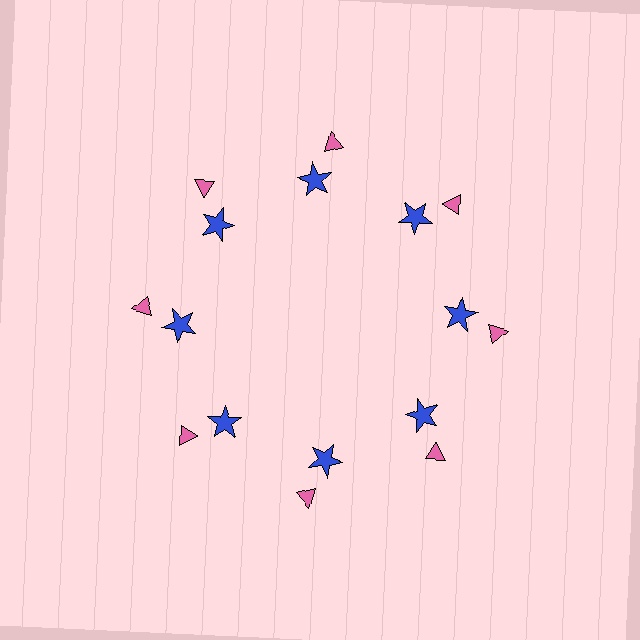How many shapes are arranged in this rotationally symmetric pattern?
There are 16 shapes, arranged in 8 groups of 2.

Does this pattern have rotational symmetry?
Yes, this pattern has 8-fold rotational symmetry. It looks the same after rotating 45 degrees around the center.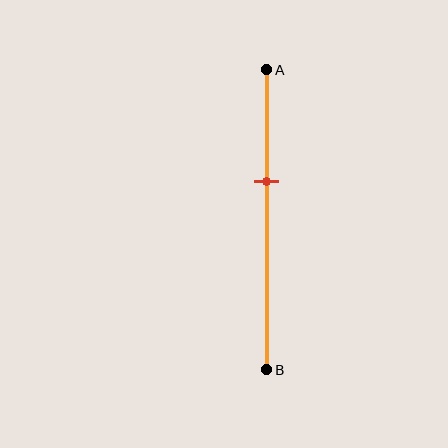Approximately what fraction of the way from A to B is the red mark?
The red mark is approximately 35% of the way from A to B.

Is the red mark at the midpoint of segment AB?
No, the mark is at about 35% from A, not at the 50% midpoint.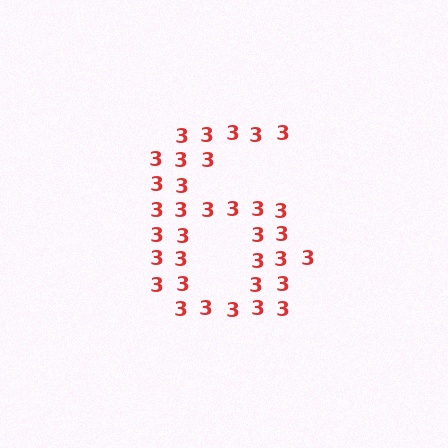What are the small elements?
The small elements are digit 3's.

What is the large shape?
The large shape is the digit 6.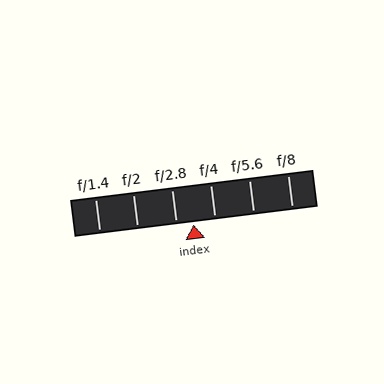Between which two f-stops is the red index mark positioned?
The index mark is between f/2.8 and f/4.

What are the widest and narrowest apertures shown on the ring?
The widest aperture shown is f/1.4 and the narrowest is f/8.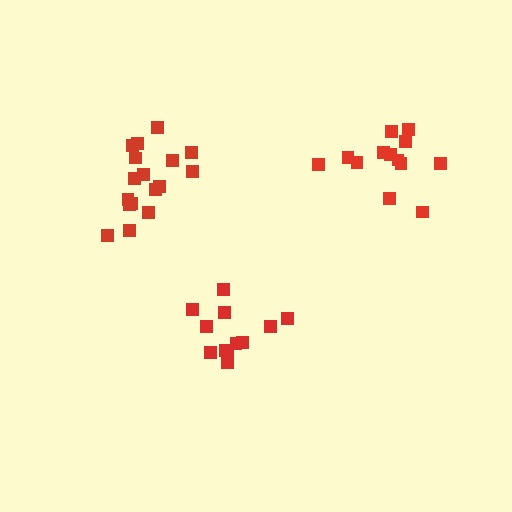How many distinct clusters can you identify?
There are 3 distinct clusters.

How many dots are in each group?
Group 1: 12 dots, Group 2: 13 dots, Group 3: 17 dots (42 total).